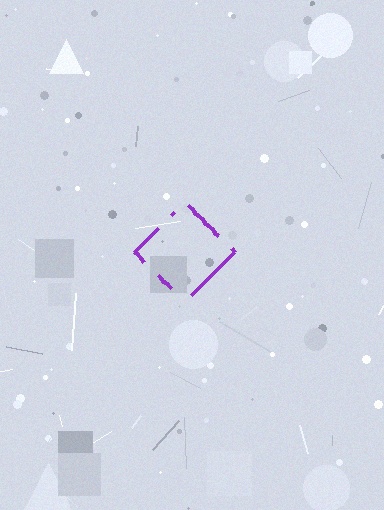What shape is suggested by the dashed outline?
The dashed outline suggests a diamond.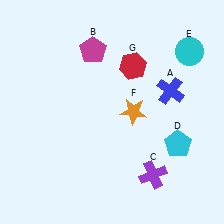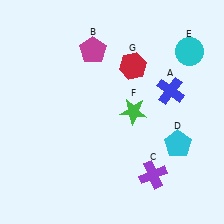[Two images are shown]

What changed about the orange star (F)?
In Image 1, F is orange. In Image 2, it changed to green.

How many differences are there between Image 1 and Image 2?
There is 1 difference between the two images.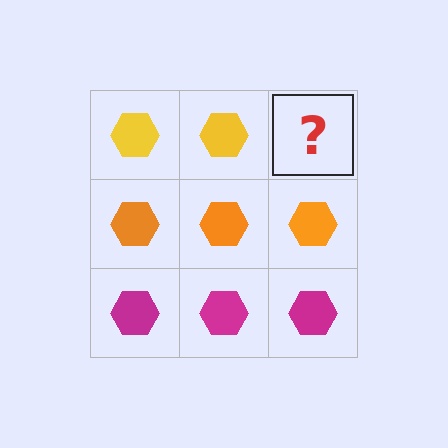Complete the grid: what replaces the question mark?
The question mark should be replaced with a yellow hexagon.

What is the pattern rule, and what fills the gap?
The rule is that each row has a consistent color. The gap should be filled with a yellow hexagon.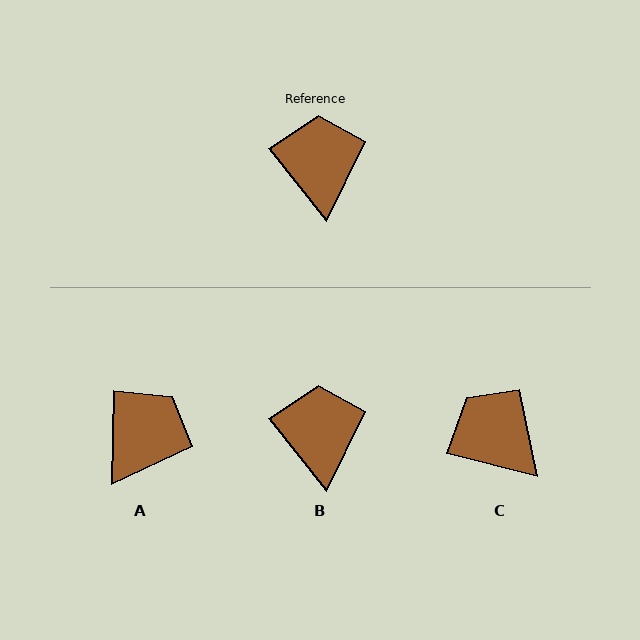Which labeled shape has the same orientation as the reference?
B.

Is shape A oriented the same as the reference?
No, it is off by about 39 degrees.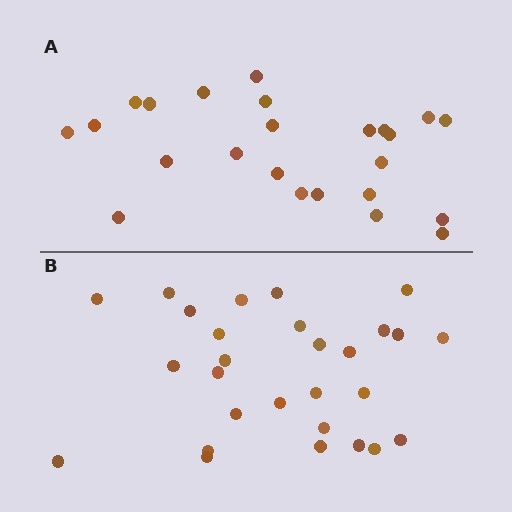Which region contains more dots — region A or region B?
Region B (the bottom region) has more dots.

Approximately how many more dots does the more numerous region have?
Region B has about 4 more dots than region A.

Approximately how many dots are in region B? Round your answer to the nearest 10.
About 30 dots. (The exact count is 28, which rounds to 30.)